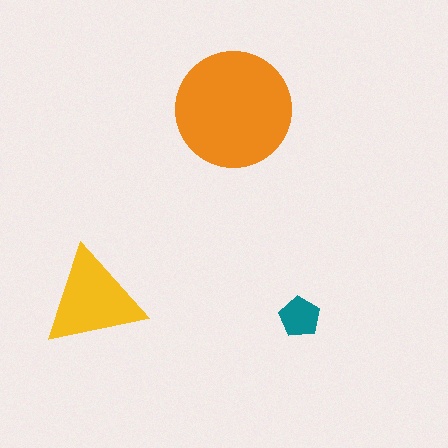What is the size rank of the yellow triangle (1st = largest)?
2nd.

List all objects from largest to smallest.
The orange circle, the yellow triangle, the teal pentagon.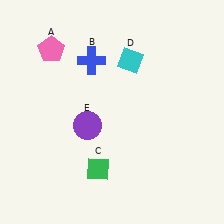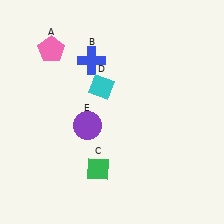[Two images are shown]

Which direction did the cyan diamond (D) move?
The cyan diamond (D) moved left.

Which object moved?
The cyan diamond (D) moved left.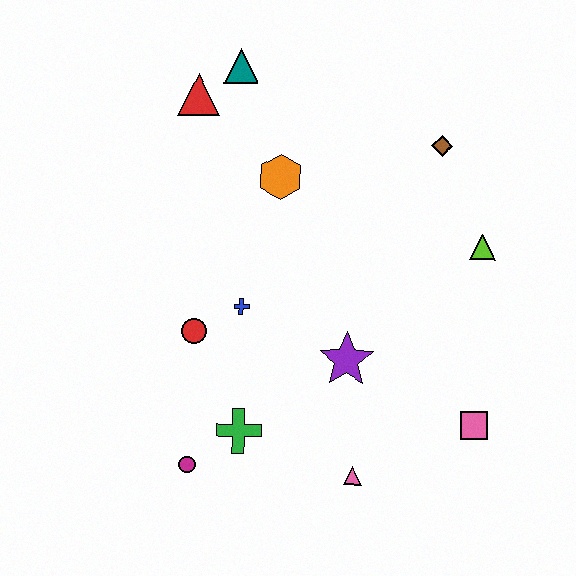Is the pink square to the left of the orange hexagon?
No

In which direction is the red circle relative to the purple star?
The red circle is to the left of the purple star.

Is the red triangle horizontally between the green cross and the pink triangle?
No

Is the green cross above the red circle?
No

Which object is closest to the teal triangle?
The red triangle is closest to the teal triangle.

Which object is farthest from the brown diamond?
The magenta circle is farthest from the brown diamond.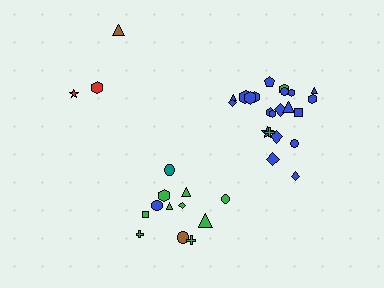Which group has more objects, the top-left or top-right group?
The top-right group.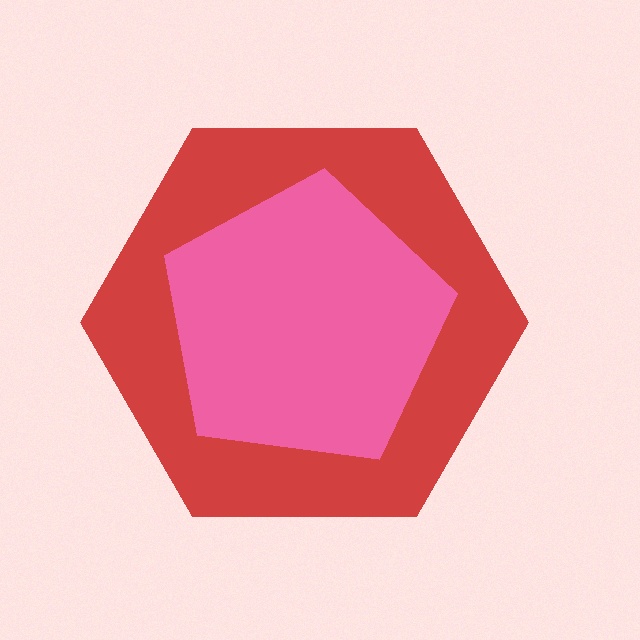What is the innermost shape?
The pink pentagon.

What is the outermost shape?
The red hexagon.